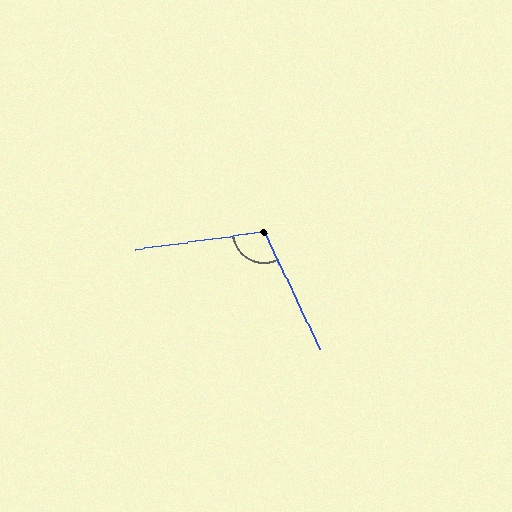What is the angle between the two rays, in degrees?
Approximately 107 degrees.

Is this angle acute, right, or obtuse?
It is obtuse.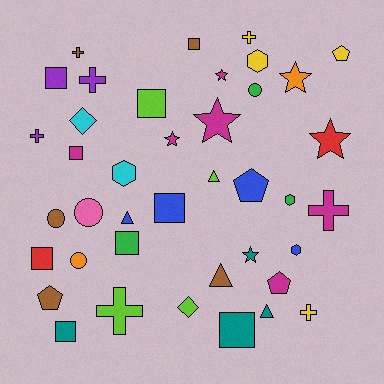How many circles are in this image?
There are 4 circles.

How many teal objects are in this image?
There are 4 teal objects.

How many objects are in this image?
There are 40 objects.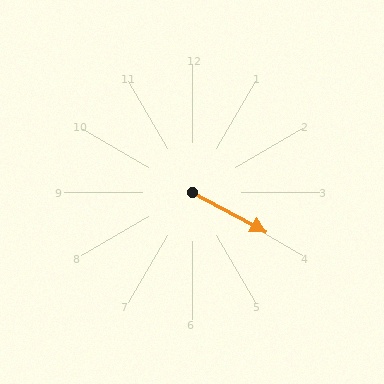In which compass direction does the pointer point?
Southeast.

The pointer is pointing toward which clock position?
Roughly 4 o'clock.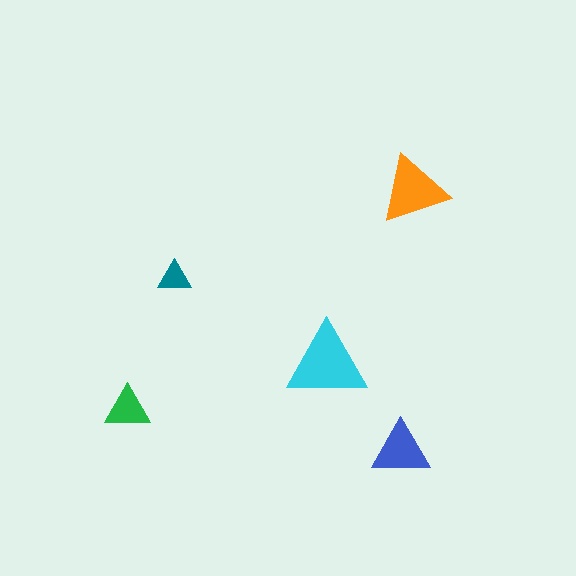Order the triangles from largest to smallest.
the cyan one, the orange one, the blue one, the green one, the teal one.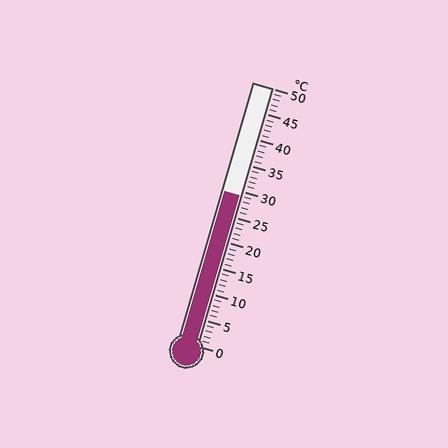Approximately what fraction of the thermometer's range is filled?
The thermometer is filled to approximately 60% of its range.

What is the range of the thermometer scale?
The thermometer scale ranges from 0°C to 50°C.